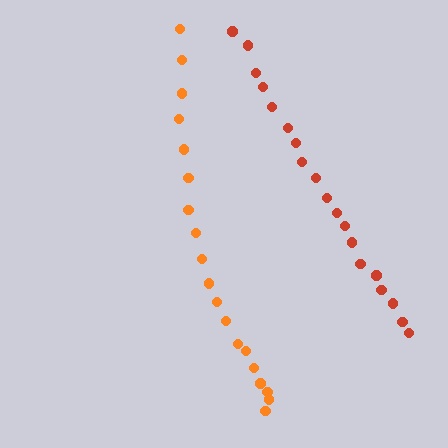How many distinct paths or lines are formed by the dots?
There are 2 distinct paths.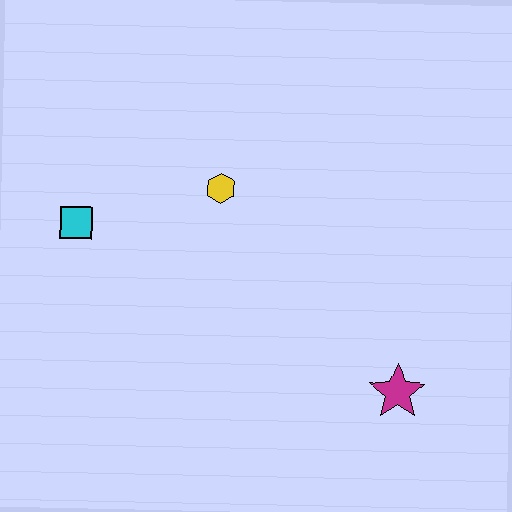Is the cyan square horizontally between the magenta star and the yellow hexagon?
No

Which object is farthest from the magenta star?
The cyan square is farthest from the magenta star.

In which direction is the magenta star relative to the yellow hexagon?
The magenta star is below the yellow hexagon.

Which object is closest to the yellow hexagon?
The cyan square is closest to the yellow hexagon.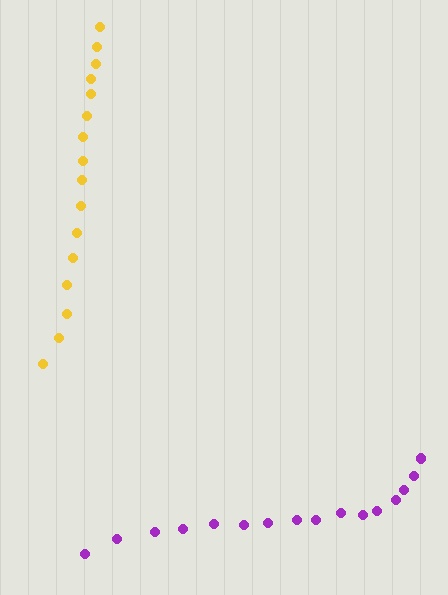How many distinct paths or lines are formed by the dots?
There are 2 distinct paths.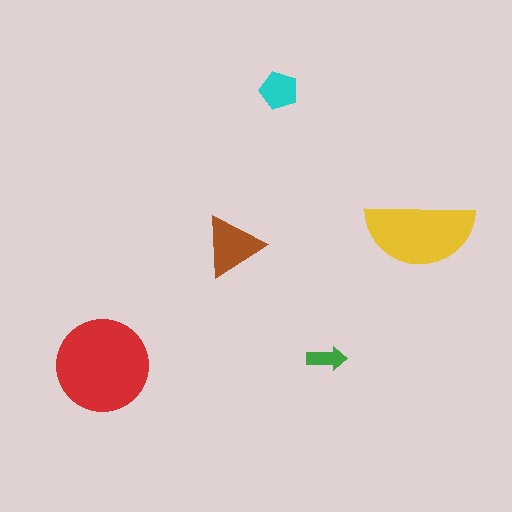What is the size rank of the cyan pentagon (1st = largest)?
4th.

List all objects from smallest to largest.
The green arrow, the cyan pentagon, the brown triangle, the yellow semicircle, the red circle.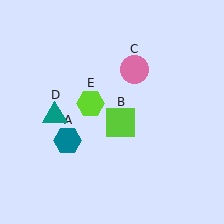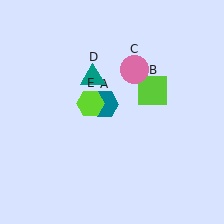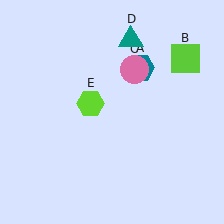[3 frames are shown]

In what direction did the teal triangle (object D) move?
The teal triangle (object D) moved up and to the right.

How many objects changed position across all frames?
3 objects changed position: teal hexagon (object A), lime square (object B), teal triangle (object D).